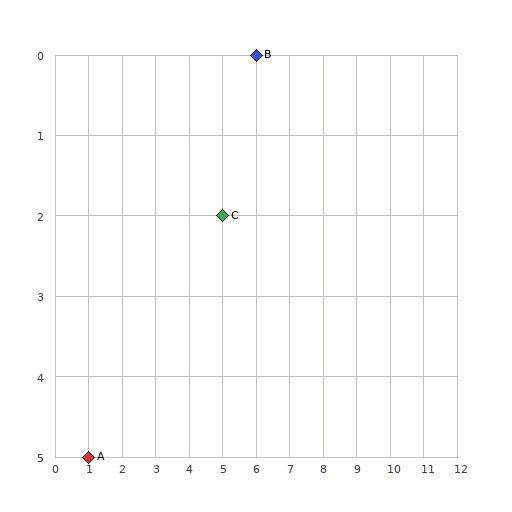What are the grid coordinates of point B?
Point B is at grid coordinates (6, 0).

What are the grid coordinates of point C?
Point C is at grid coordinates (5, 2).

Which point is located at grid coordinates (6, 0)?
Point B is at (6, 0).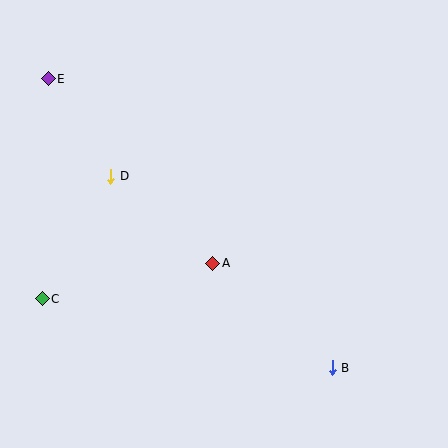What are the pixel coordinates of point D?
Point D is at (111, 176).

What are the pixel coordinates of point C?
Point C is at (42, 299).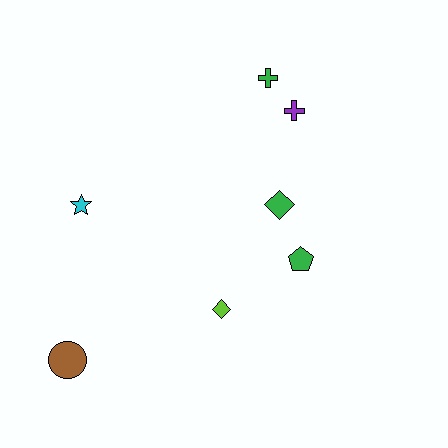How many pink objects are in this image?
There are no pink objects.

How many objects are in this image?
There are 7 objects.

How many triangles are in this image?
There are no triangles.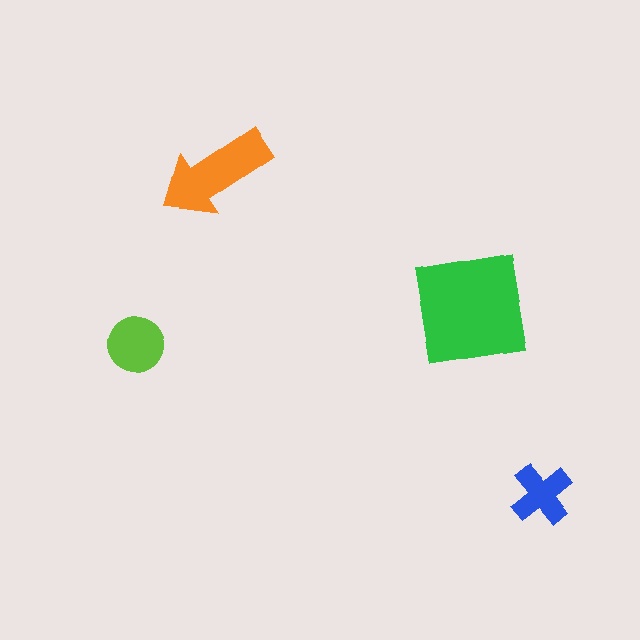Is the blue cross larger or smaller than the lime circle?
Smaller.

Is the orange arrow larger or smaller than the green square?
Smaller.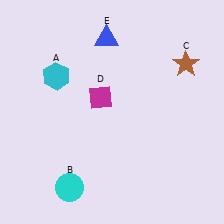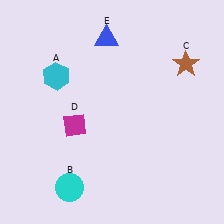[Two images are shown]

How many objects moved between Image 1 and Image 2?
1 object moved between the two images.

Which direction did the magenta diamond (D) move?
The magenta diamond (D) moved down.